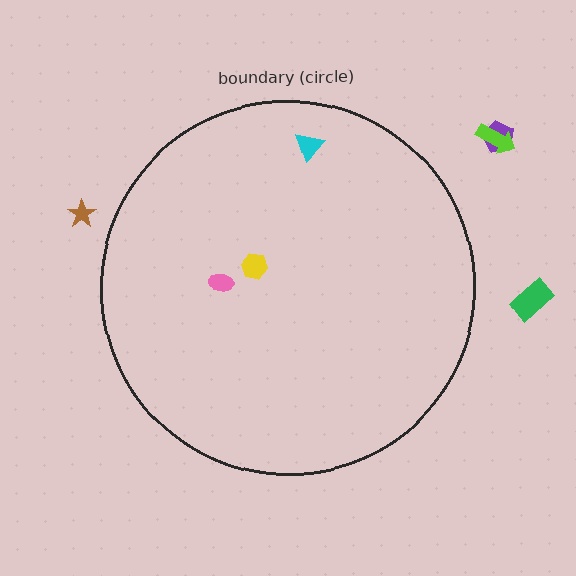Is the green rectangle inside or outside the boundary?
Outside.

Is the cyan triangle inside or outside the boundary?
Inside.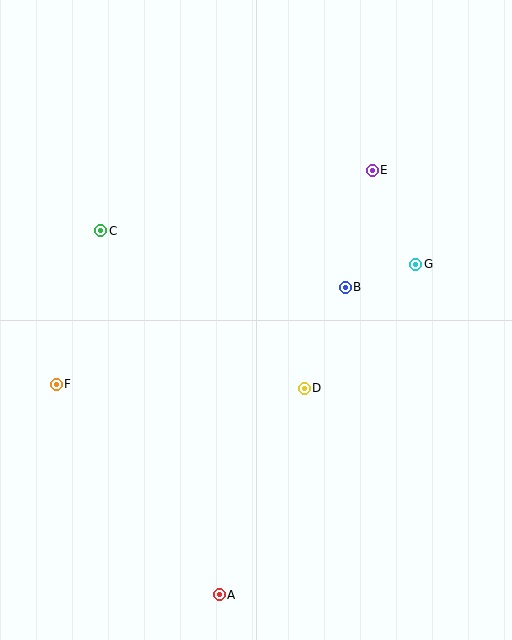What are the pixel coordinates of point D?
Point D is at (304, 388).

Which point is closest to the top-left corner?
Point C is closest to the top-left corner.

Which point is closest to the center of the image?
Point D at (304, 388) is closest to the center.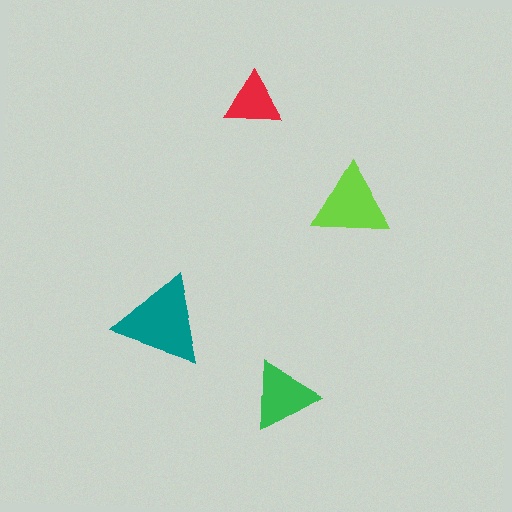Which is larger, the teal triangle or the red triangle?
The teal one.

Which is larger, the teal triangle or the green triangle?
The teal one.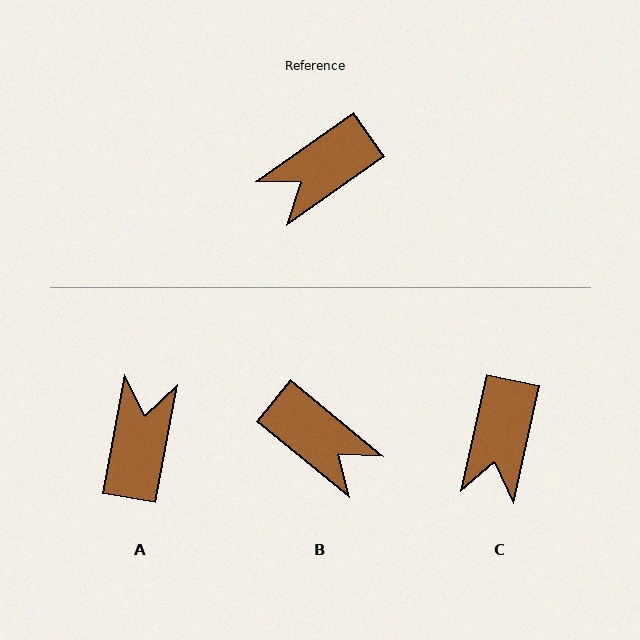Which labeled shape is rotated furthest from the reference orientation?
A, about 135 degrees away.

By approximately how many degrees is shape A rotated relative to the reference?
Approximately 135 degrees clockwise.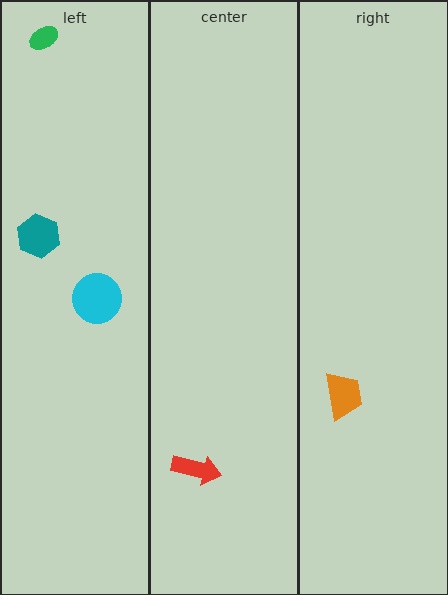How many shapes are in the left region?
3.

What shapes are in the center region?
The red arrow.